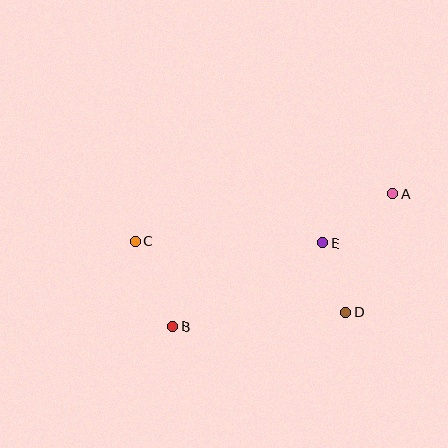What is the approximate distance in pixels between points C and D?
The distance between C and D is approximately 222 pixels.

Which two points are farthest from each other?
Points A and C are farthest from each other.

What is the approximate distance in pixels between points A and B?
The distance between A and B is approximately 258 pixels.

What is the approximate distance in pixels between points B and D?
The distance between B and D is approximately 174 pixels.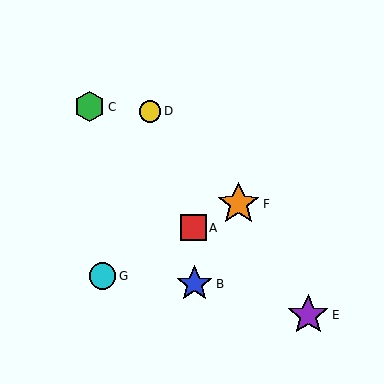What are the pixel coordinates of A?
Object A is at (193, 228).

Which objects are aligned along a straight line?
Objects A, F, G are aligned along a straight line.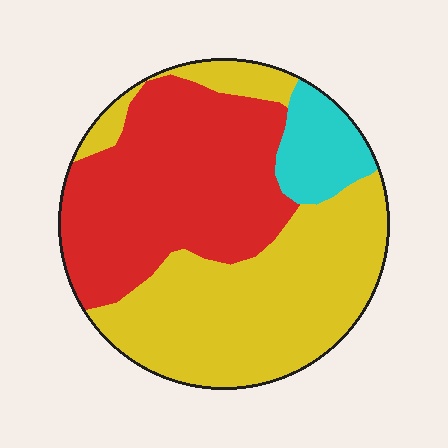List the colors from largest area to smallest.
From largest to smallest: yellow, red, cyan.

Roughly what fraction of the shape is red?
Red takes up between a quarter and a half of the shape.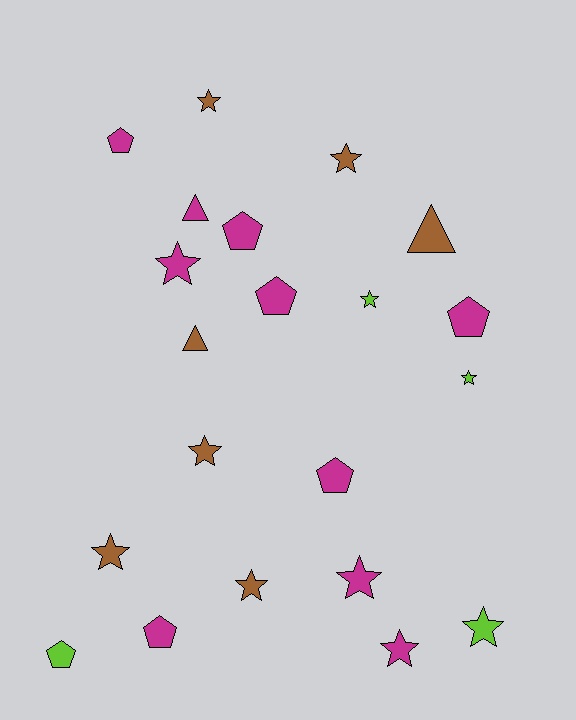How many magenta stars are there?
There are 3 magenta stars.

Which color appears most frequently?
Magenta, with 10 objects.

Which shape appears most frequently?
Star, with 11 objects.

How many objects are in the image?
There are 21 objects.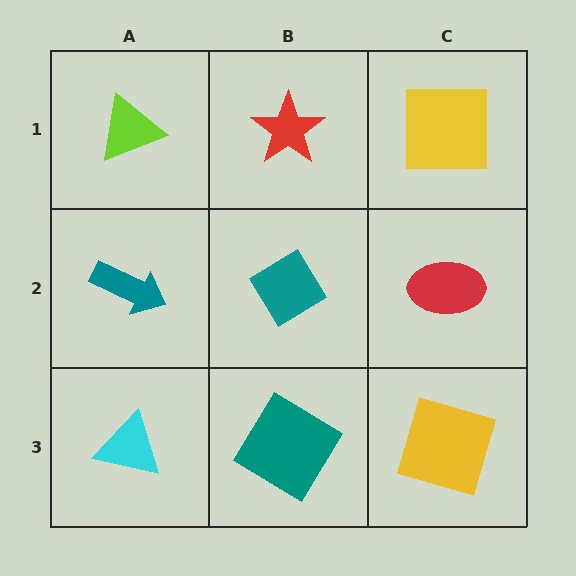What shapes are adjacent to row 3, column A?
A teal arrow (row 2, column A), a teal diamond (row 3, column B).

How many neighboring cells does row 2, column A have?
3.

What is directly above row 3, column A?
A teal arrow.